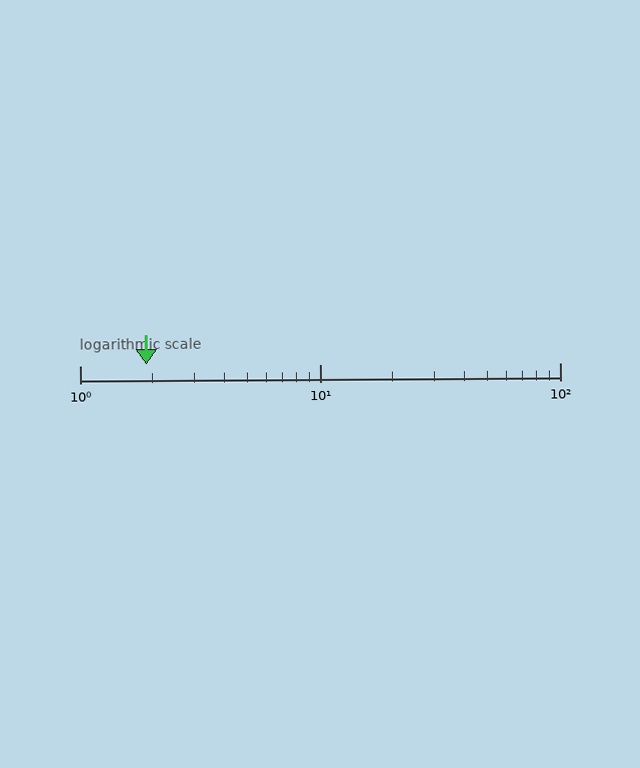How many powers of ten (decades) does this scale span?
The scale spans 2 decades, from 1 to 100.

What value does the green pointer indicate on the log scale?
The pointer indicates approximately 1.9.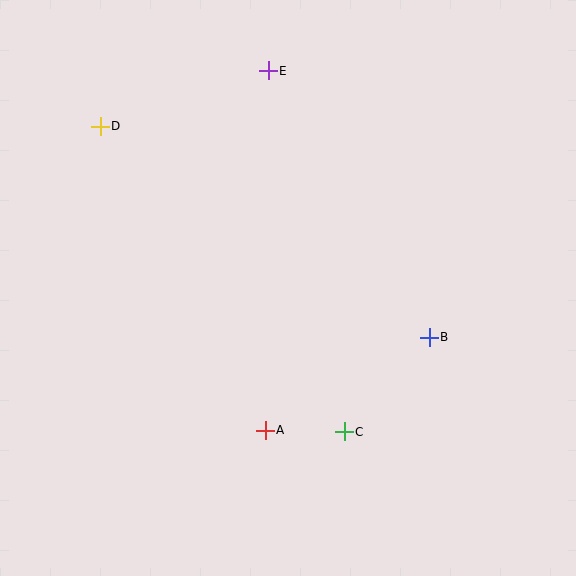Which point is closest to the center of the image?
Point A at (265, 430) is closest to the center.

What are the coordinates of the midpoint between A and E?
The midpoint between A and E is at (267, 250).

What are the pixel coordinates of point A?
Point A is at (265, 430).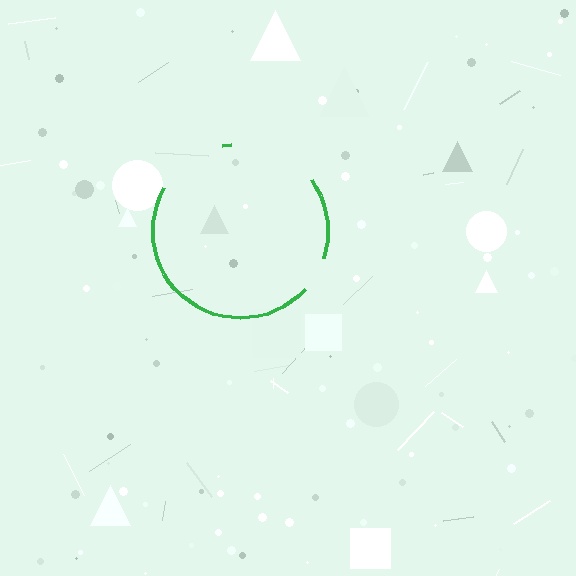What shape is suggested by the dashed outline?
The dashed outline suggests a circle.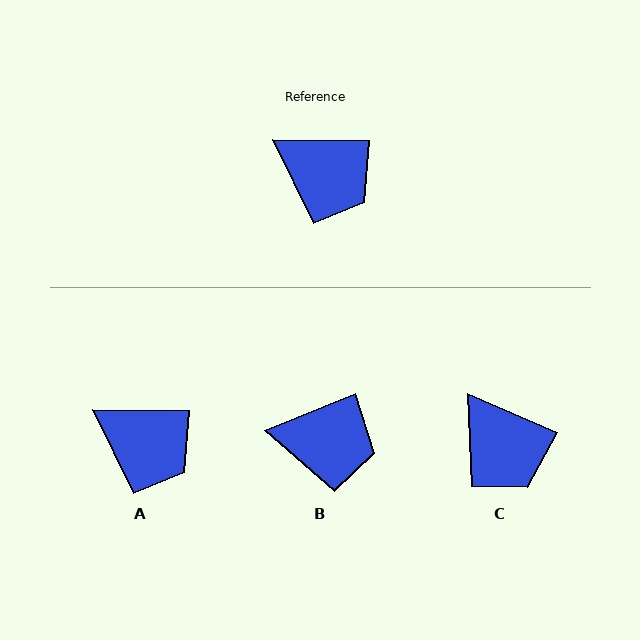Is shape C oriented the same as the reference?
No, it is off by about 24 degrees.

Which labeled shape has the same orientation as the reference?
A.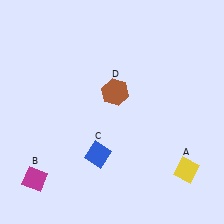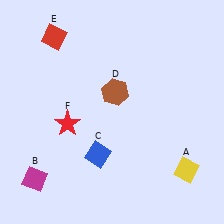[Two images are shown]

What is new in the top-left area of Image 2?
A red diamond (E) was added in the top-left area of Image 2.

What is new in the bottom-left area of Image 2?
A red star (F) was added in the bottom-left area of Image 2.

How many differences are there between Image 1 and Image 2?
There are 2 differences between the two images.